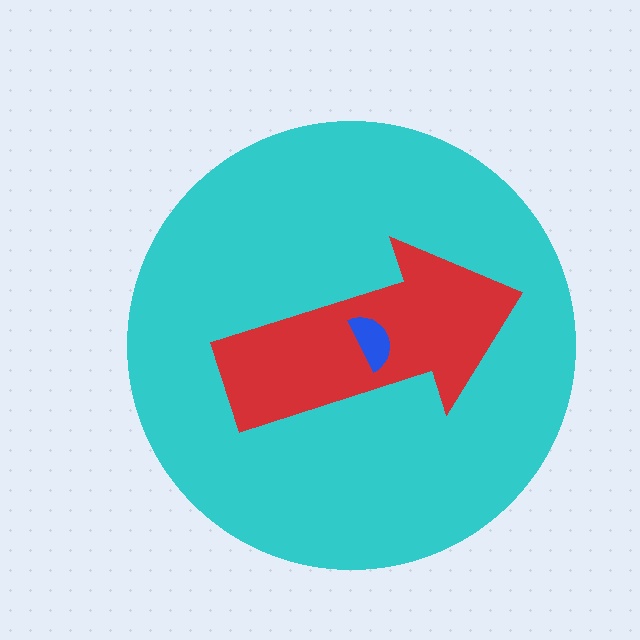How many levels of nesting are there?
3.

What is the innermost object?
The blue semicircle.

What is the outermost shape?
The cyan circle.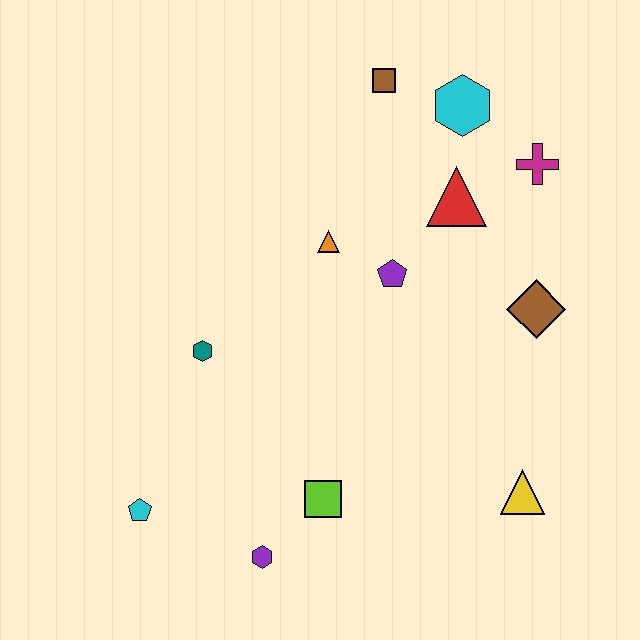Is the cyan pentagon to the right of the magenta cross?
No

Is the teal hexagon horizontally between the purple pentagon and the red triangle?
No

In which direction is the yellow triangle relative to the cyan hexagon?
The yellow triangle is below the cyan hexagon.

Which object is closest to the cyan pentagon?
The purple hexagon is closest to the cyan pentagon.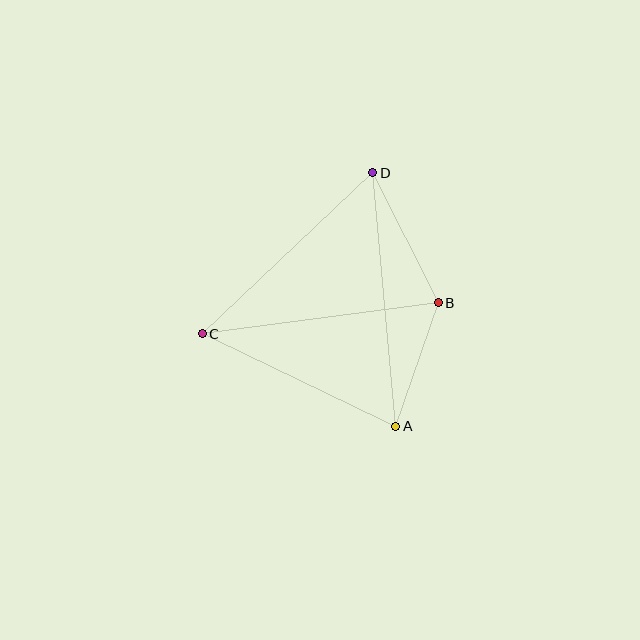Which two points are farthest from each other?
Points A and D are farthest from each other.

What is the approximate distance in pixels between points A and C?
The distance between A and C is approximately 214 pixels.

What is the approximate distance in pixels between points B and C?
The distance between B and C is approximately 238 pixels.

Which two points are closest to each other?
Points A and B are closest to each other.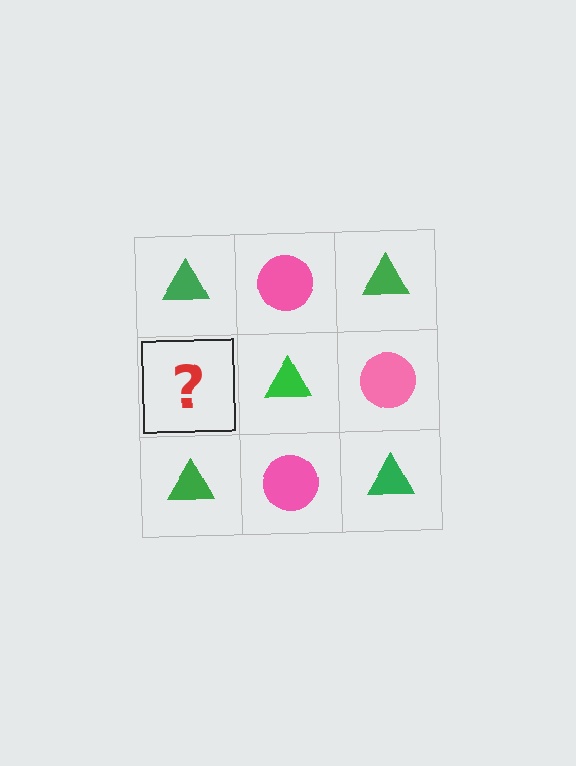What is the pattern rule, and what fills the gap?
The rule is that it alternates green triangle and pink circle in a checkerboard pattern. The gap should be filled with a pink circle.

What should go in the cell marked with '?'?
The missing cell should contain a pink circle.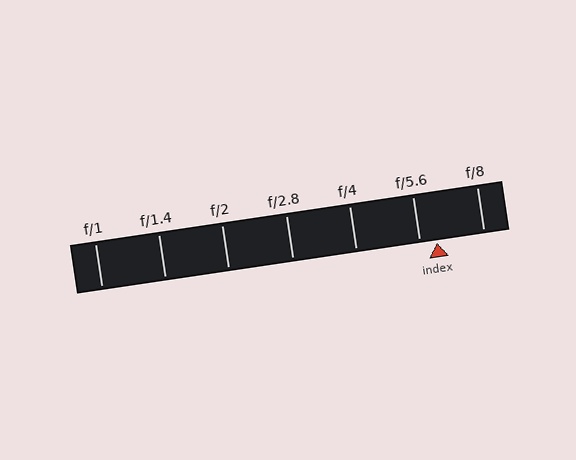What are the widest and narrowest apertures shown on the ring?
The widest aperture shown is f/1 and the narrowest is f/8.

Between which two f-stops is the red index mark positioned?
The index mark is between f/5.6 and f/8.